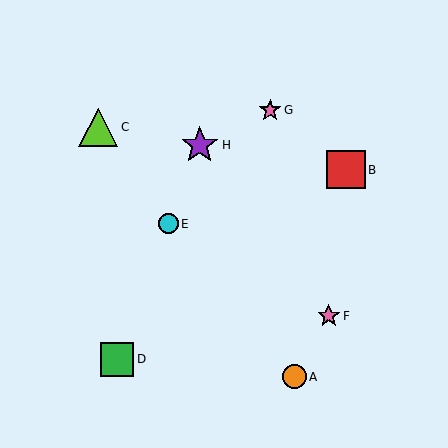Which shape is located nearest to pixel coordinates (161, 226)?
The cyan circle (labeled E) at (168, 224) is nearest to that location.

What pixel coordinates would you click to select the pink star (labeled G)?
Click at (270, 110) to select the pink star G.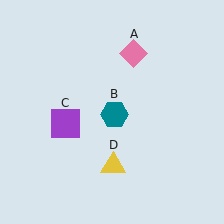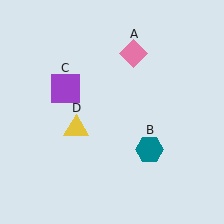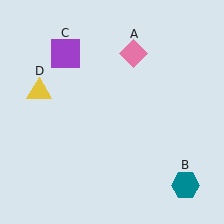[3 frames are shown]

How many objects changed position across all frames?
3 objects changed position: teal hexagon (object B), purple square (object C), yellow triangle (object D).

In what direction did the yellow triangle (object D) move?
The yellow triangle (object D) moved up and to the left.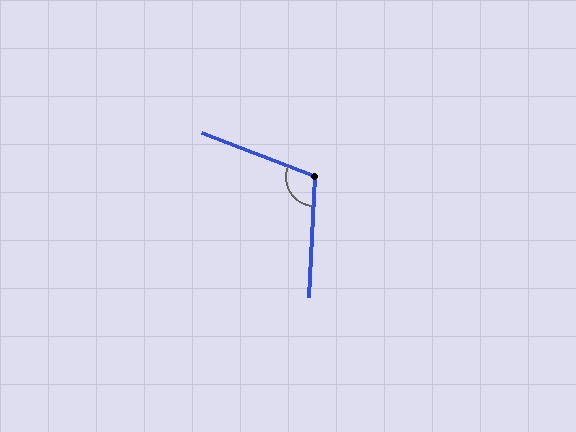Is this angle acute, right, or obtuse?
It is obtuse.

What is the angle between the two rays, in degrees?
Approximately 108 degrees.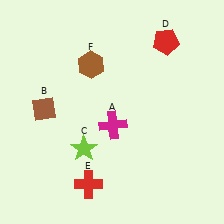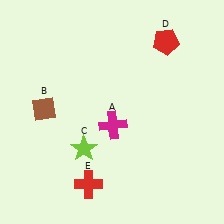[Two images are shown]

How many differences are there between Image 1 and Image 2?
There is 1 difference between the two images.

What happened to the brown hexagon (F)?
The brown hexagon (F) was removed in Image 2. It was in the top-left area of Image 1.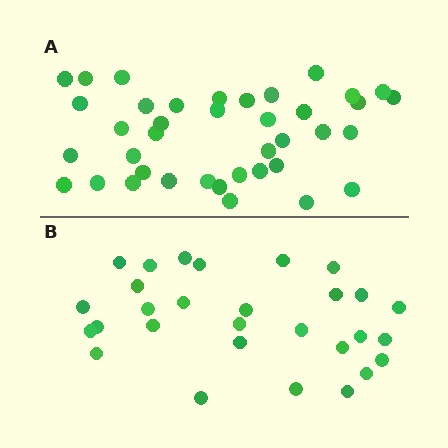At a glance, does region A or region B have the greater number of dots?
Region A (the top region) has more dots.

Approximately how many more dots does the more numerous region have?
Region A has roughly 10 or so more dots than region B.